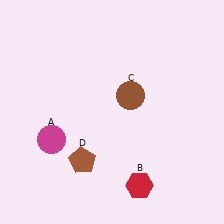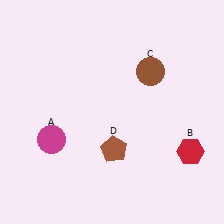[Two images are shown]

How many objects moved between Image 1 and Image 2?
3 objects moved between the two images.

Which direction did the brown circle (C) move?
The brown circle (C) moved up.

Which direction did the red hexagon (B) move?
The red hexagon (B) moved right.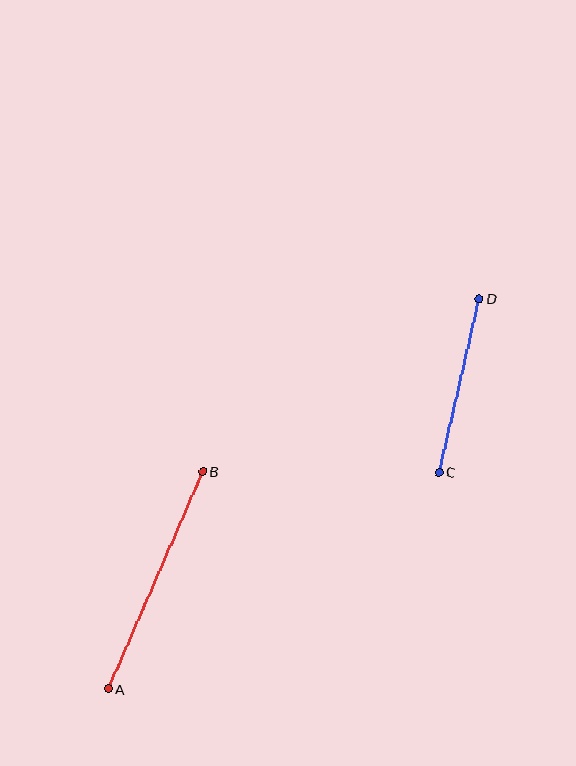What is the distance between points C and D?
The distance is approximately 178 pixels.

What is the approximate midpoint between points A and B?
The midpoint is at approximately (155, 580) pixels.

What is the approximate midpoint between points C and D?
The midpoint is at approximately (459, 385) pixels.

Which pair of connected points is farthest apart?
Points A and B are farthest apart.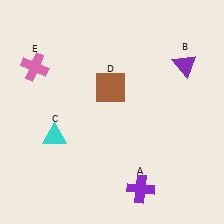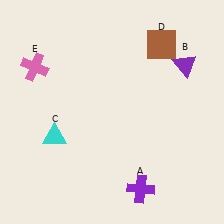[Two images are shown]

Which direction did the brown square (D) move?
The brown square (D) moved right.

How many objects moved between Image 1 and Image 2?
1 object moved between the two images.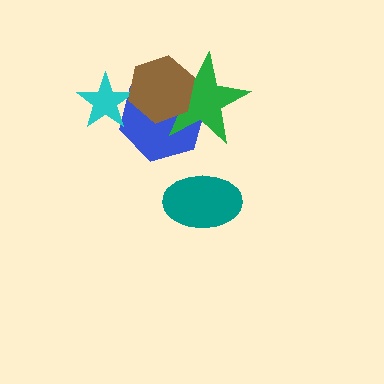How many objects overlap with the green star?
2 objects overlap with the green star.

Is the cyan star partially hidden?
Yes, it is partially covered by another shape.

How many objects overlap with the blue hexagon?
3 objects overlap with the blue hexagon.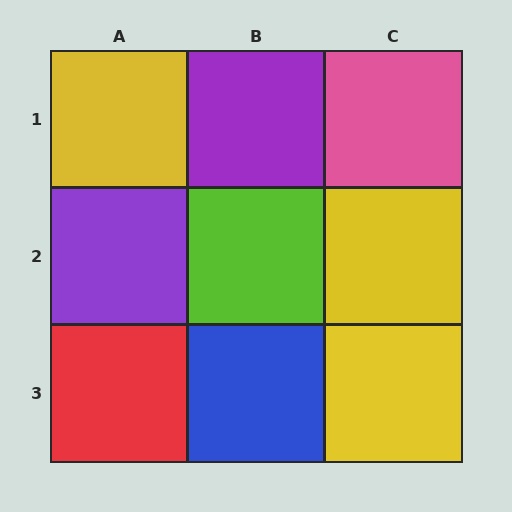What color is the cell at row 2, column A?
Purple.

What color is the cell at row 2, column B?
Lime.